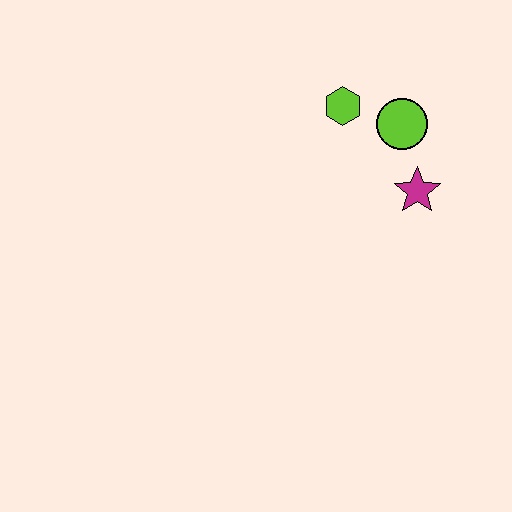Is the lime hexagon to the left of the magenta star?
Yes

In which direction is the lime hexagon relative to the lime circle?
The lime hexagon is to the left of the lime circle.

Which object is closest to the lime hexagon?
The lime circle is closest to the lime hexagon.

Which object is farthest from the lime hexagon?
The magenta star is farthest from the lime hexagon.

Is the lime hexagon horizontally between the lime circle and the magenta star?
No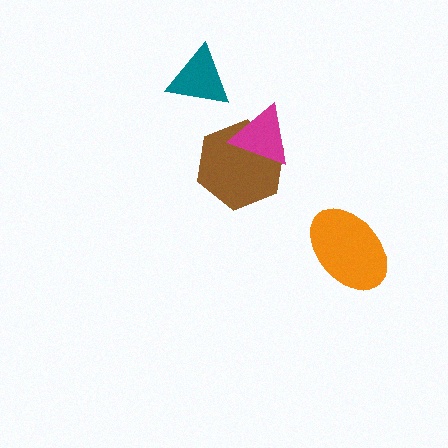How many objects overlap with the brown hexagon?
1 object overlaps with the brown hexagon.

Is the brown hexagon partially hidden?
Yes, it is partially covered by another shape.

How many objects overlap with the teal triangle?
0 objects overlap with the teal triangle.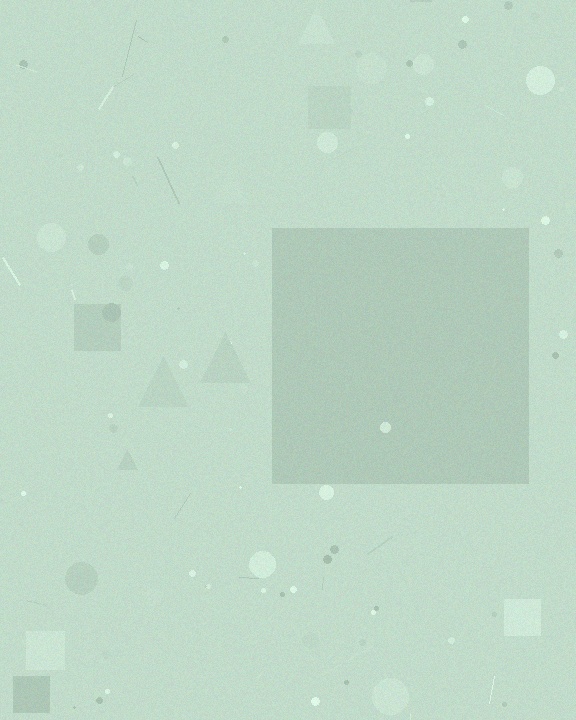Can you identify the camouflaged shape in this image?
The camouflaged shape is a square.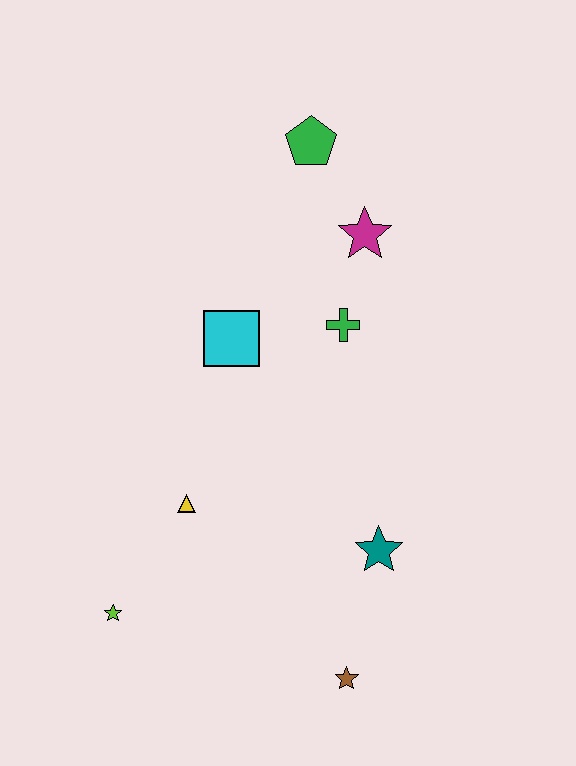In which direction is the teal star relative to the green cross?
The teal star is below the green cross.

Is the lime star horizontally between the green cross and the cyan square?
No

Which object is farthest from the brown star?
The green pentagon is farthest from the brown star.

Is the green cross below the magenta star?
Yes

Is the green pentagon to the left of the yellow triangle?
No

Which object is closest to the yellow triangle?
The lime star is closest to the yellow triangle.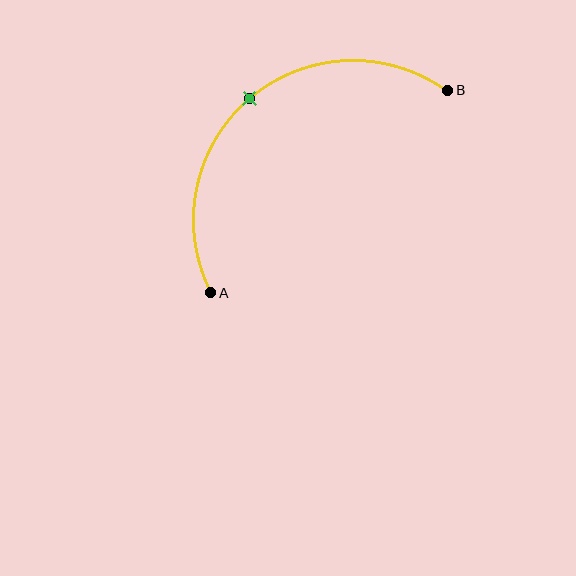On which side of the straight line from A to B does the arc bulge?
The arc bulges above and to the left of the straight line connecting A and B.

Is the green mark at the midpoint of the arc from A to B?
Yes. The green mark lies on the arc at equal arc-length from both A and B — it is the arc midpoint.